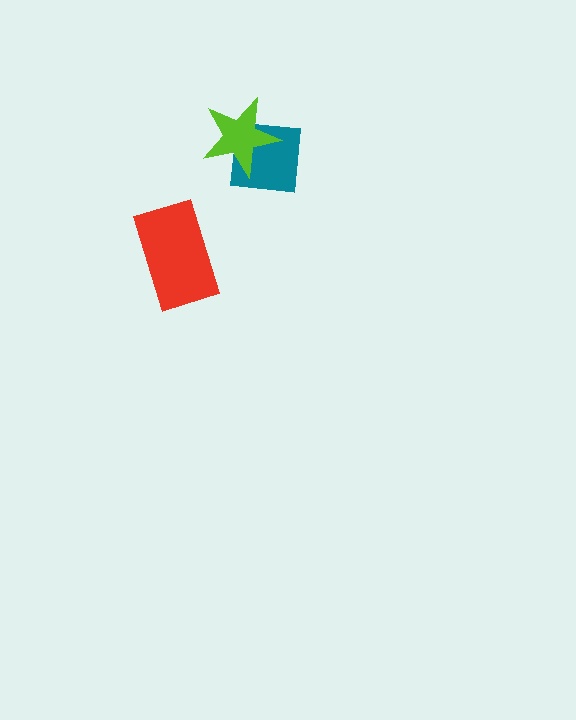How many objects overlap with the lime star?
1 object overlaps with the lime star.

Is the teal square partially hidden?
Yes, it is partially covered by another shape.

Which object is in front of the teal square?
The lime star is in front of the teal square.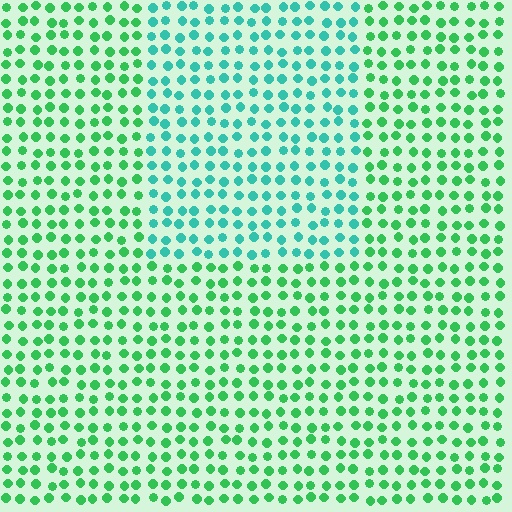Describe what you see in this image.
The image is filled with small green elements in a uniform arrangement. A rectangle-shaped region is visible where the elements are tinted to a slightly different hue, forming a subtle color boundary.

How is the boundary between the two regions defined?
The boundary is defined purely by a slight shift in hue (about 37 degrees). Spacing, size, and orientation are identical on both sides.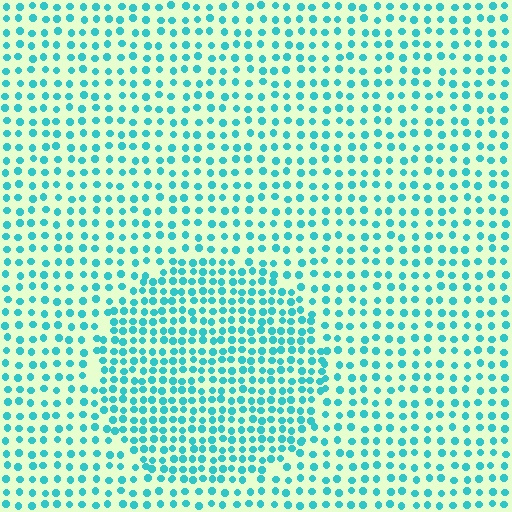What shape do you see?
I see a circle.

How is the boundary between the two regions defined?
The boundary is defined by a change in element density (approximately 1.7x ratio). All elements are the same color, size, and shape.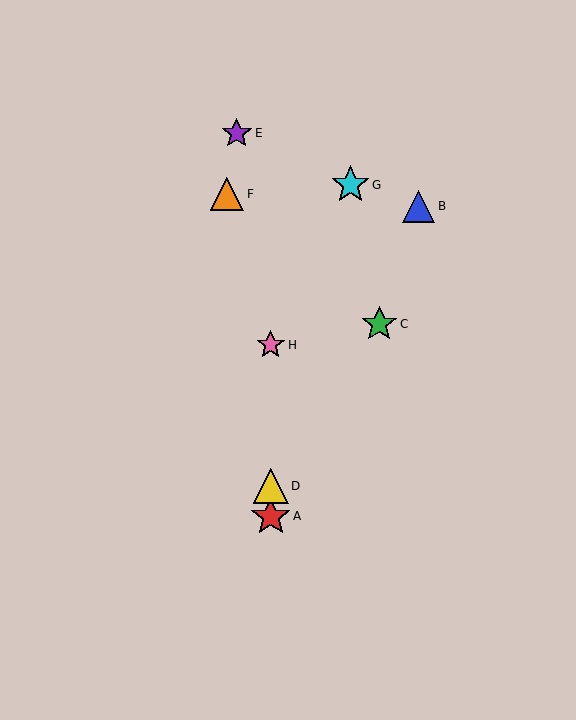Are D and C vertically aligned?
No, D is at x≈271 and C is at x≈379.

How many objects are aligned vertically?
3 objects (A, D, H) are aligned vertically.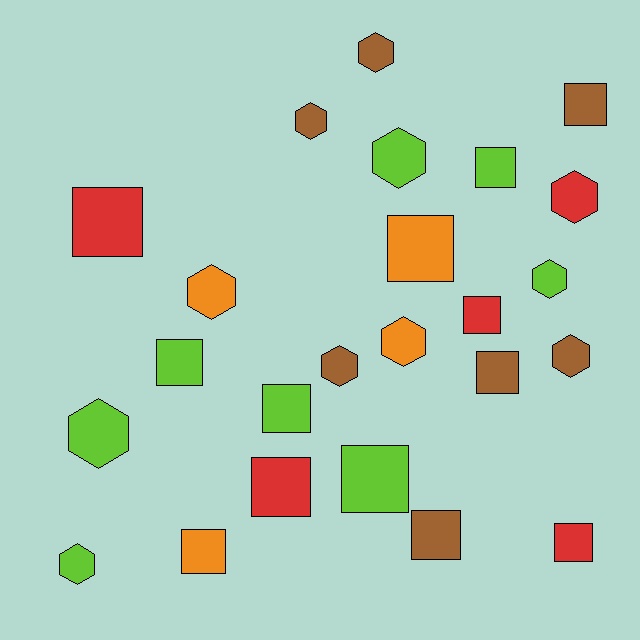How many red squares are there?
There are 4 red squares.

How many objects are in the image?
There are 24 objects.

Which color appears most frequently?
Lime, with 8 objects.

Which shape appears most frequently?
Square, with 13 objects.